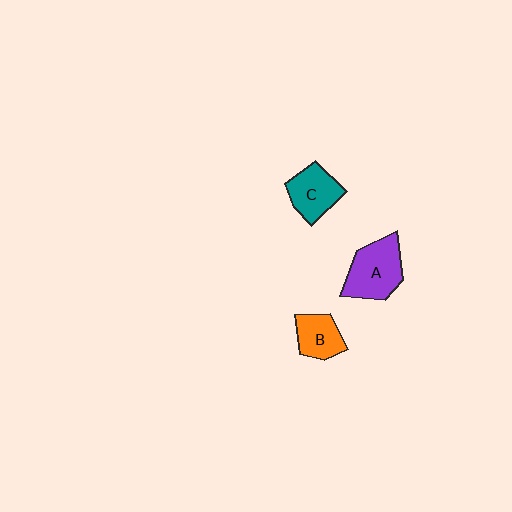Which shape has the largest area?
Shape A (purple).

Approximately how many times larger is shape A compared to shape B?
Approximately 1.6 times.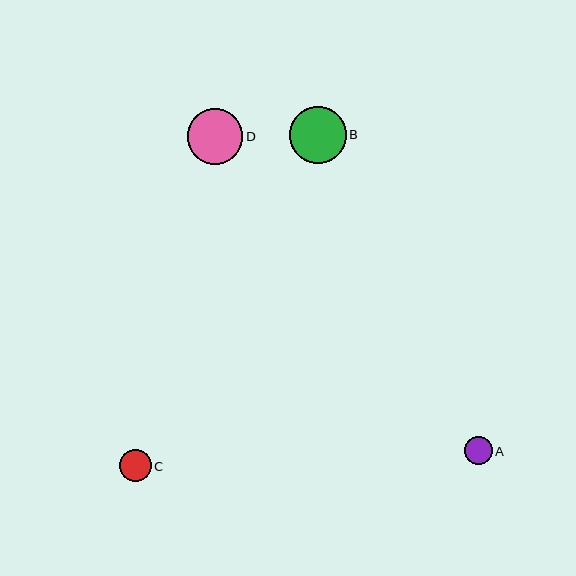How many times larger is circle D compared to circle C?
Circle D is approximately 1.8 times the size of circle C.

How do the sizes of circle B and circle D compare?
Circle B and circle D are approximately the same size.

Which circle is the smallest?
Circle A is the smallest with a size of approximately 28 pixels.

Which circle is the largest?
Circle B is the largest with a size of approximately 57 pixels.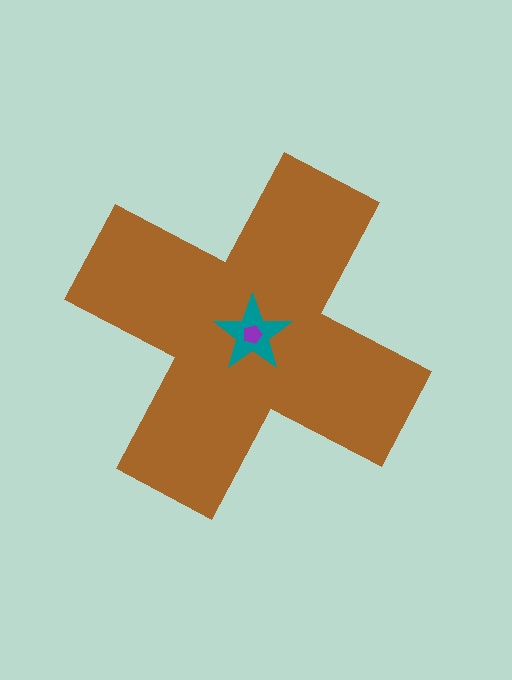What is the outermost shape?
The brown cross.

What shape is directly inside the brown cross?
The teal star.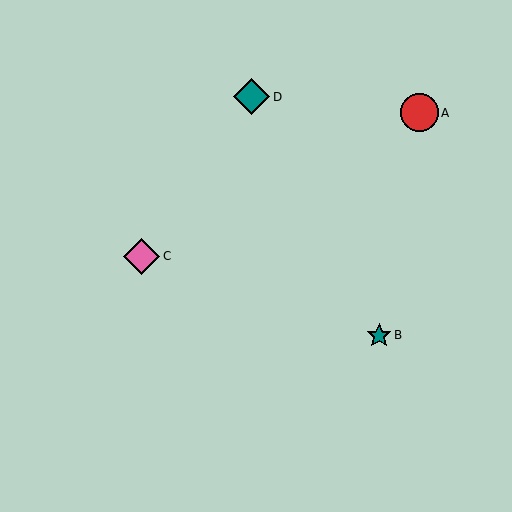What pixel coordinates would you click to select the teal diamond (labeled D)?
Click at (251, 97) to select the teal diamond D.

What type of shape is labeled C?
Shape C is a pink diamond.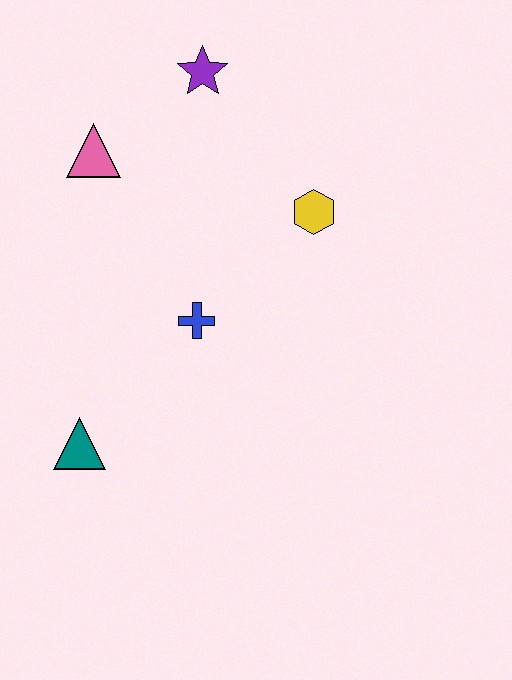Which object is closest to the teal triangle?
The blue cross is closest to the teal triangle.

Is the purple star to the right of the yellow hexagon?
No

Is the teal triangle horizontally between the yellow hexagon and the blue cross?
No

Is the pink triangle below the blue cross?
No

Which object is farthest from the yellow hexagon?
The teal triangle is farthest from the yellow hexagon.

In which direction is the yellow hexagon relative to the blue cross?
The yellow hexagon is to the right of the blue cross.